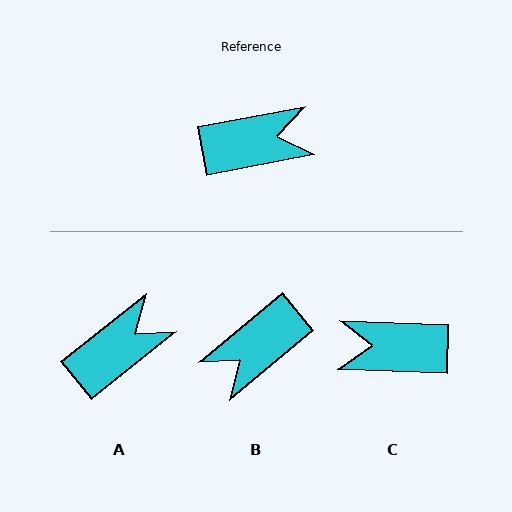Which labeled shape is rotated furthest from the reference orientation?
C, about 167 degrees away.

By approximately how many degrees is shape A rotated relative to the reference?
Approximately 28 degrees counter-clockwise.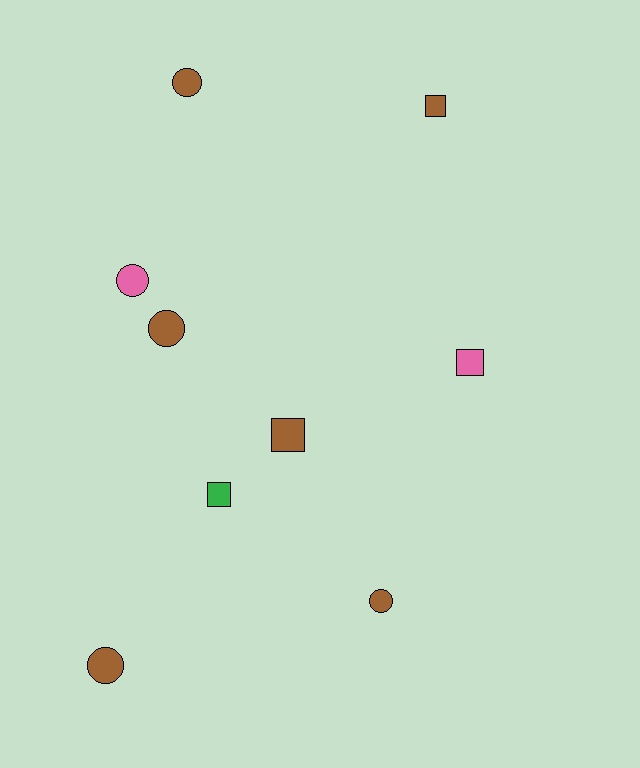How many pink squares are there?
There is 1 pink square.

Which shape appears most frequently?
Circle, with 5 objects.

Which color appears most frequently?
Brown, with 6 objects.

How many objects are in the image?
There are 9 objects.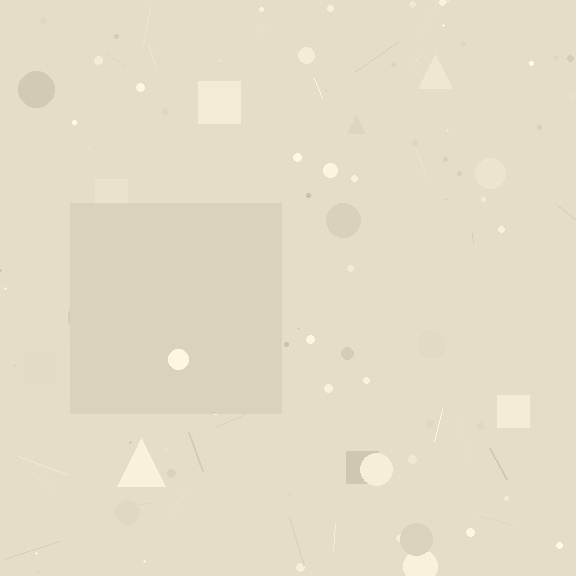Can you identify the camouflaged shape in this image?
The camouflaged shape is a square.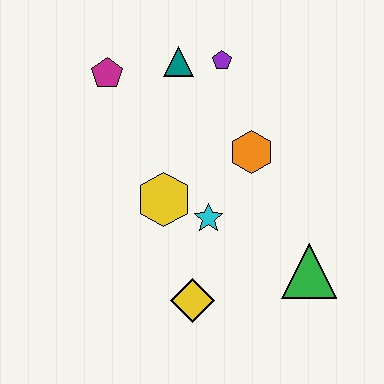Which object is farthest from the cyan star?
The magenta pentagon is farthest from the cyan star.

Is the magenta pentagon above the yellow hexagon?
Yes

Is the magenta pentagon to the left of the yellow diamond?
Yes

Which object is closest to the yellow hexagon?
The cyan star is closest to the yellow hexagon.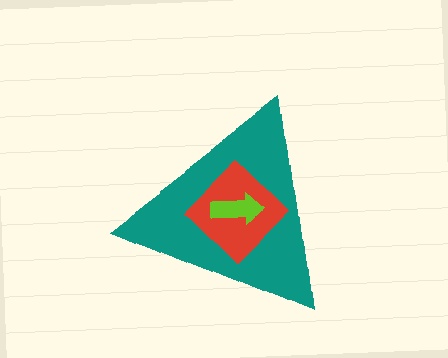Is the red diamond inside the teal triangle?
Yes.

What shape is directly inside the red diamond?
The lime arrow.